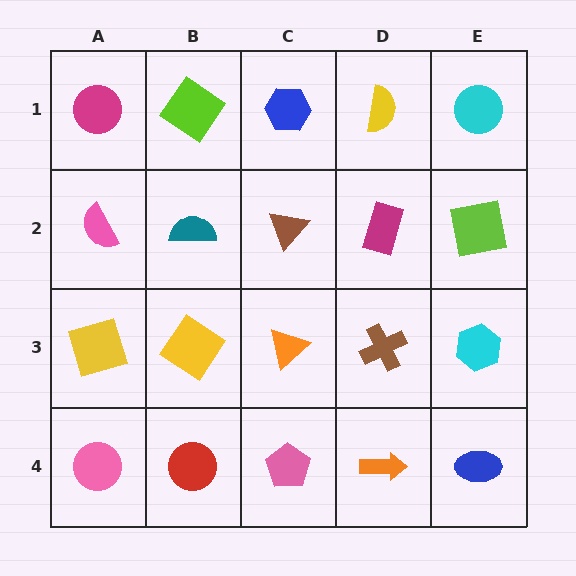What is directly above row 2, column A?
A magenta circle.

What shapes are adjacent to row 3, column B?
A teal semicircle (row 2, column B), a red circle (row 4, column B), a yellow square (row 3, column A), an orange triangle (row 3, column C).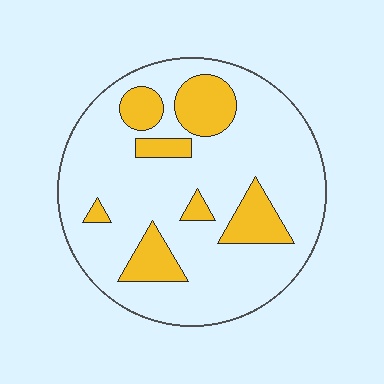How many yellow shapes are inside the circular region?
7.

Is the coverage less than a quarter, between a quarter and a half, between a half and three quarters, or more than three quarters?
Less than a quarter.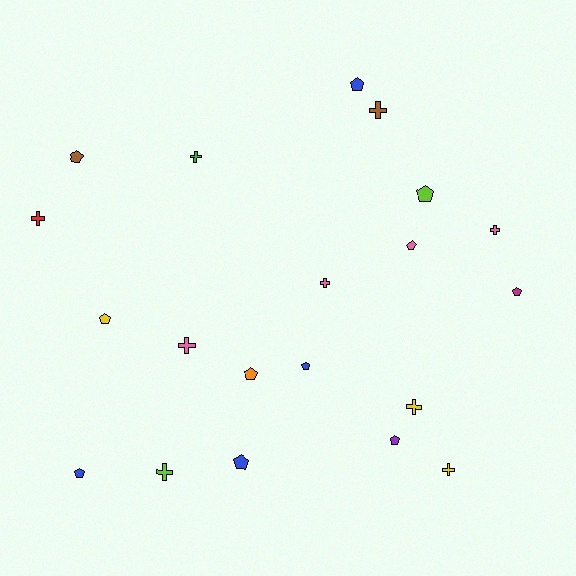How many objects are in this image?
There are 20 objects.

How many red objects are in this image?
There is 1 red object.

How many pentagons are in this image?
There are 11 pentagons.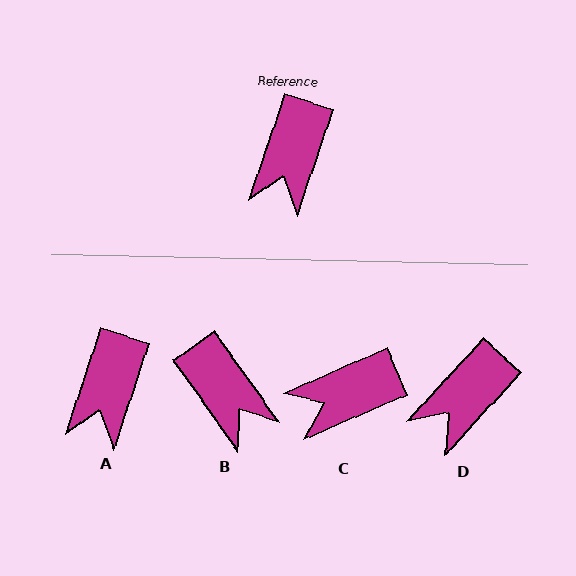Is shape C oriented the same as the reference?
No, it is off by about 48 degrees.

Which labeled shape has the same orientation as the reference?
A.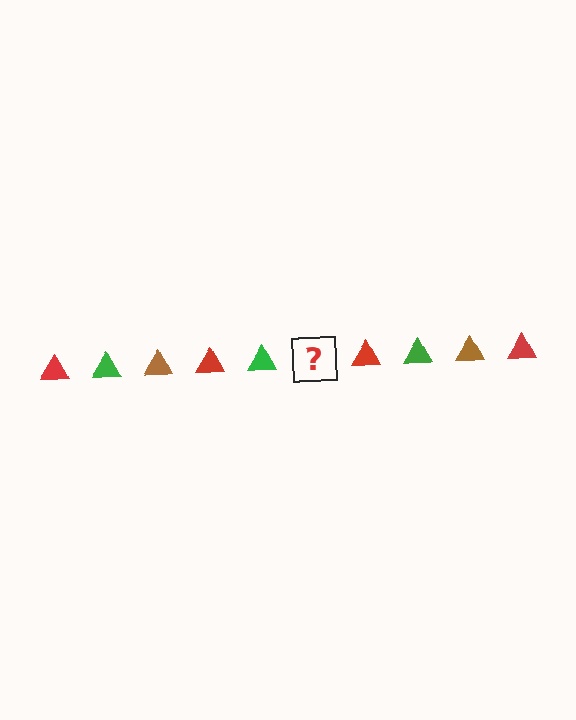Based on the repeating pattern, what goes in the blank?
The blank should be a brown triangle.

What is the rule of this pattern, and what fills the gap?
The rule is that the pattern cycles through red, green, brown triangles. The gap should be filled with a brown triangle.